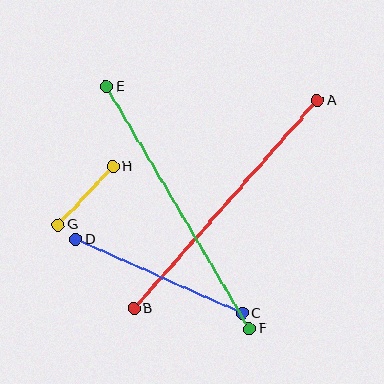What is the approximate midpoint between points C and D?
The midpoint is at approximately (159, 277) pixels.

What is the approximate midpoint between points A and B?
The midpoint is at approximately (226, 205) pixels.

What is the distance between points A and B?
The distance is approximately 277 pixels.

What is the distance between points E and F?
The distance is approximately 281 pixels.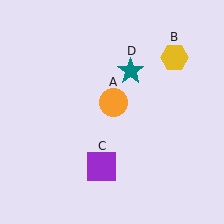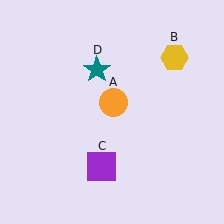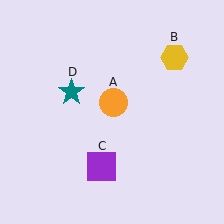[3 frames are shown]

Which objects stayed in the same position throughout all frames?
Orange circle (object A) and yellow hexagon (object B) and purple square (object C) remained stationary.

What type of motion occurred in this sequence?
The teal star (object D) rotated counterclockwise around the center of the scene.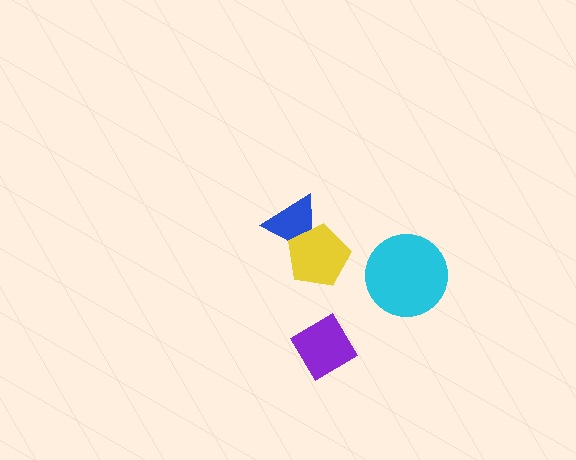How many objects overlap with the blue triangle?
1 object overlaps with the blue triangle.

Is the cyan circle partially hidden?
No, no other shape covers it.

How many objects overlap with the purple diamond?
0 objects overlap with the purple diamond.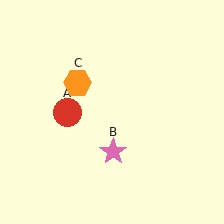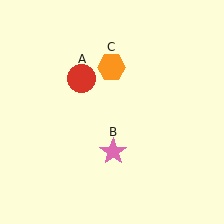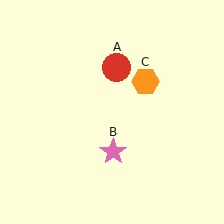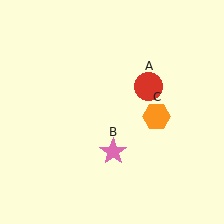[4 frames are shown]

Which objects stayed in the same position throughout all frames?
Pink star (object B) remained stationary.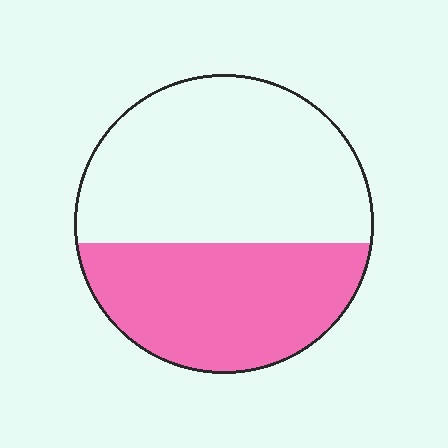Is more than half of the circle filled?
No.